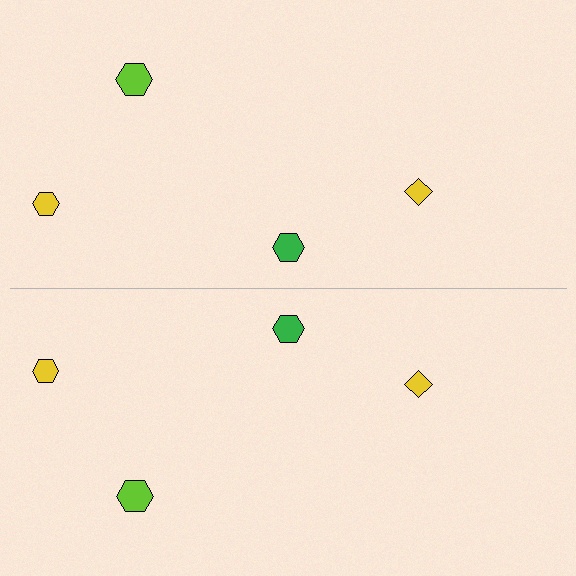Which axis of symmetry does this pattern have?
The pattern has a horizontal axis of symmetry running through the center of the image.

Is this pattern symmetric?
Yes, this pattern has bilateral (reflection) symmetry.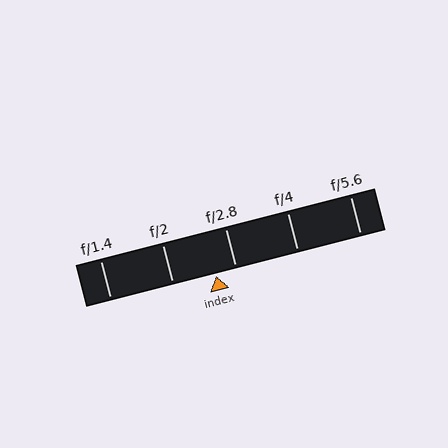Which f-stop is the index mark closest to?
The index mark is closest to f/2.8.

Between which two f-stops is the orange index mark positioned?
The index mark is between f/2 and f/2.8.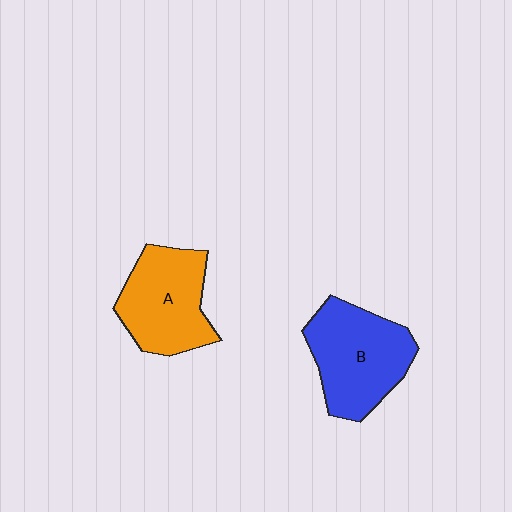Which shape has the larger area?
Shape B (blue).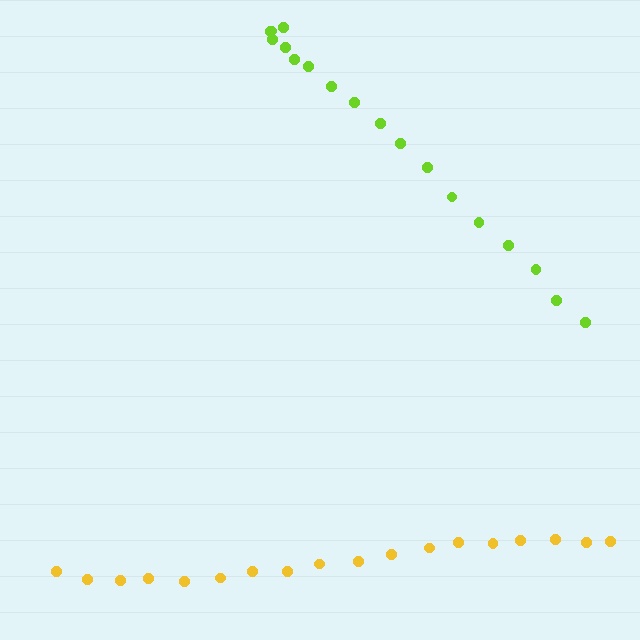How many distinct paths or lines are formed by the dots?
There are 2 distinct paths.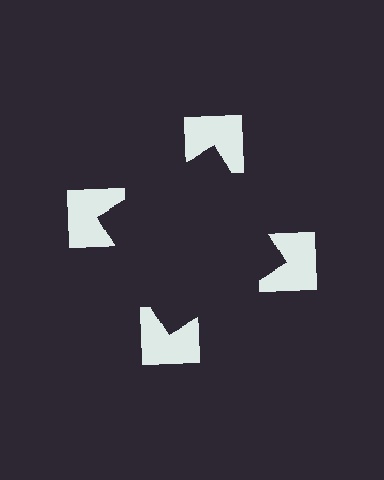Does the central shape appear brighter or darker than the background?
It typically appears slightly darker than the background, even though no actual brightness change is drawn.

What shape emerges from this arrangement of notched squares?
An illusory square — its edges are inferred from the aligned wedge cuts in the notched squares, not physically drawn.